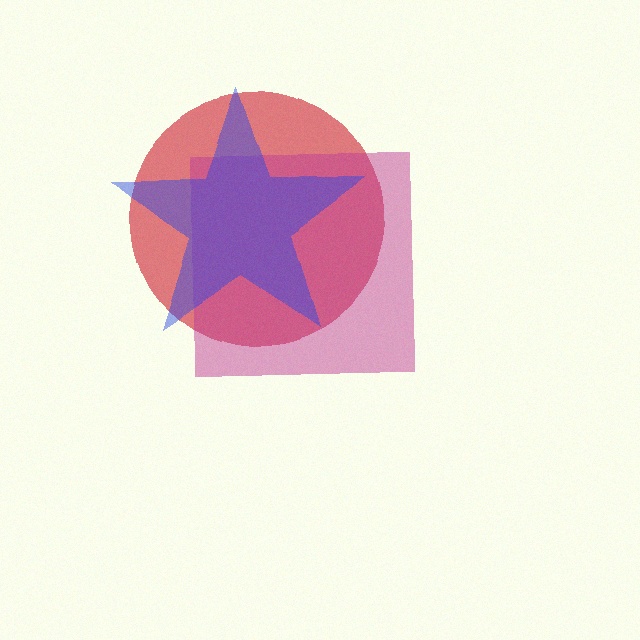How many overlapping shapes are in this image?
There are 3 overlapping shapes in the image.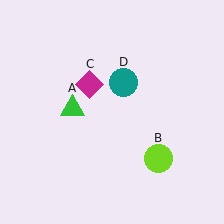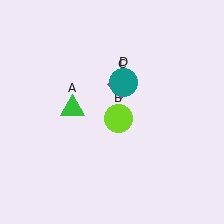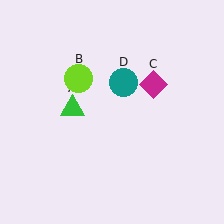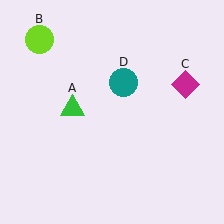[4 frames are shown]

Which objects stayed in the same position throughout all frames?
Green triangle (object A) and teal circle (object D) remained stationary.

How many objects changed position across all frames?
2 objects changed position: lime circle (object B), magenta diamond (object C).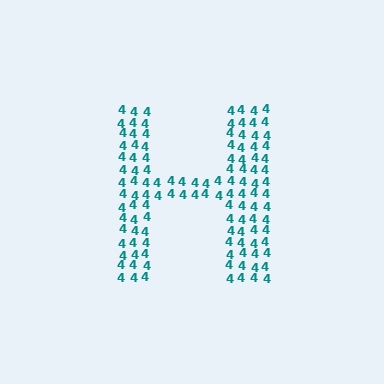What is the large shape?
The large shape is the letter H.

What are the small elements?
The small elements are digit 4's.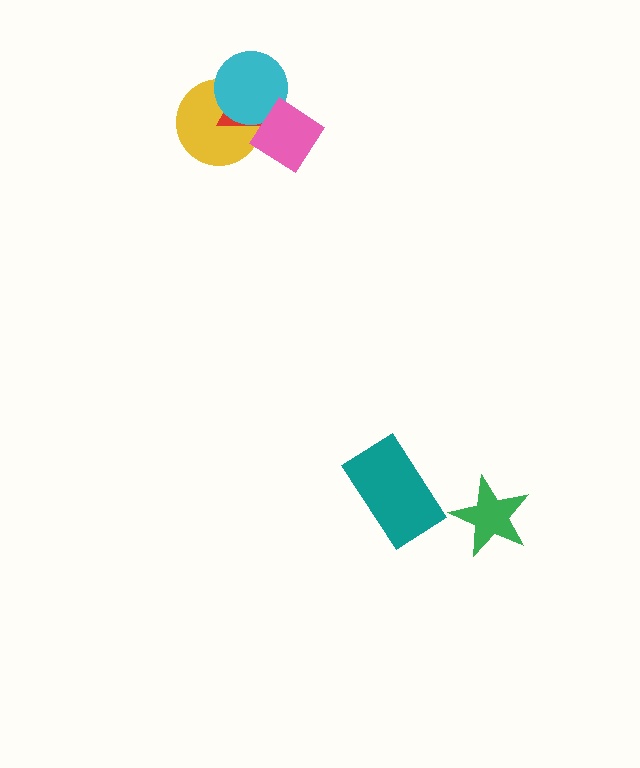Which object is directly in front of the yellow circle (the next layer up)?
The red triangle is directly in front of the yellow circle.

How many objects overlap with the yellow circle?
3 objects overlap with the yellow circle.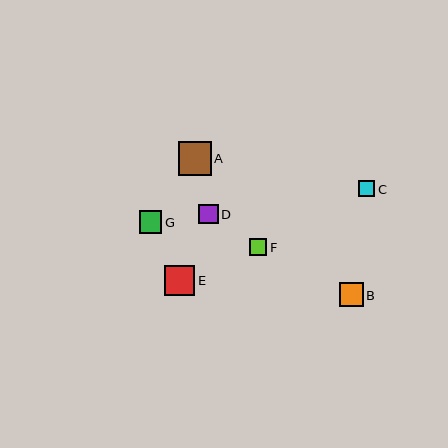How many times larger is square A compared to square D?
Square A is approximately 1.7 times the size of square D.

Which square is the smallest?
Square C is the smallest with a size of approximately 16 pixels.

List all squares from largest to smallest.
From largest to smallest: A, E, B, G, D, F, C.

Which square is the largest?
Square A is the largest with a size of approximately 33 pixels.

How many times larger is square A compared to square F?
Square A is approximately 2.0 times the size of square F.